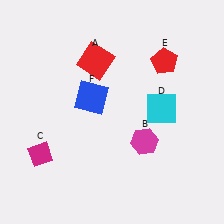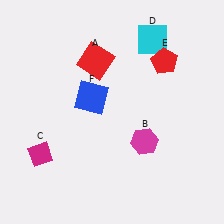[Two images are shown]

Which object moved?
The cyan square (D) moved up.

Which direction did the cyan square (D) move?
The cyan square (D) moved up.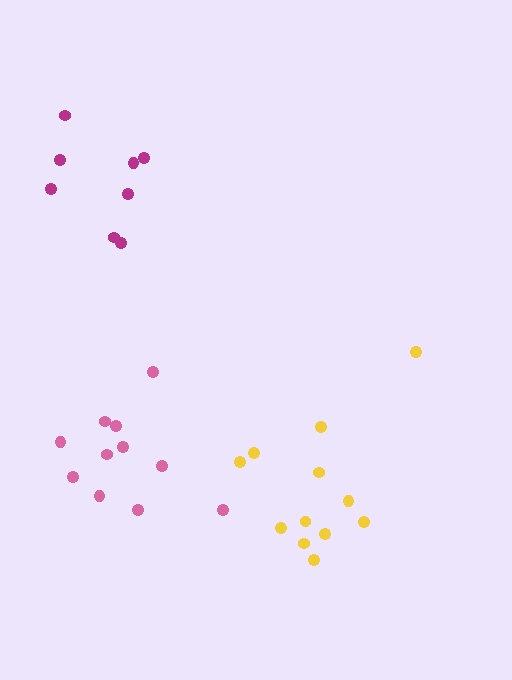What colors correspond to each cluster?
The clusters are colored: yellow, magenta, pink.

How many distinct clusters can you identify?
There are 3 distinct clusters.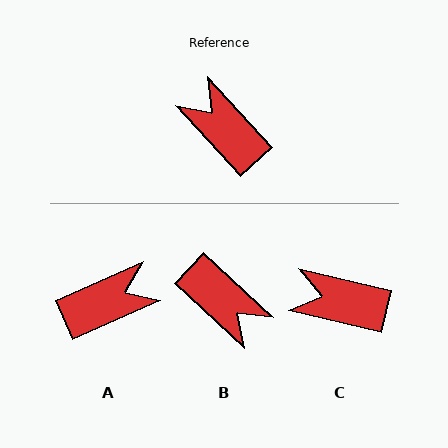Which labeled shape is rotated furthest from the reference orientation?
B, about 176 degrees away.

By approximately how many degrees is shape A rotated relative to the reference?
Approximately 109 degrees clockwise.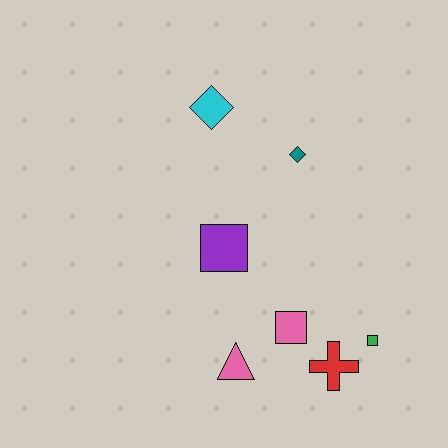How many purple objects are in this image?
There is 1 purple object.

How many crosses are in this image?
There is 1 cross.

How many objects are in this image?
There are 7 objects.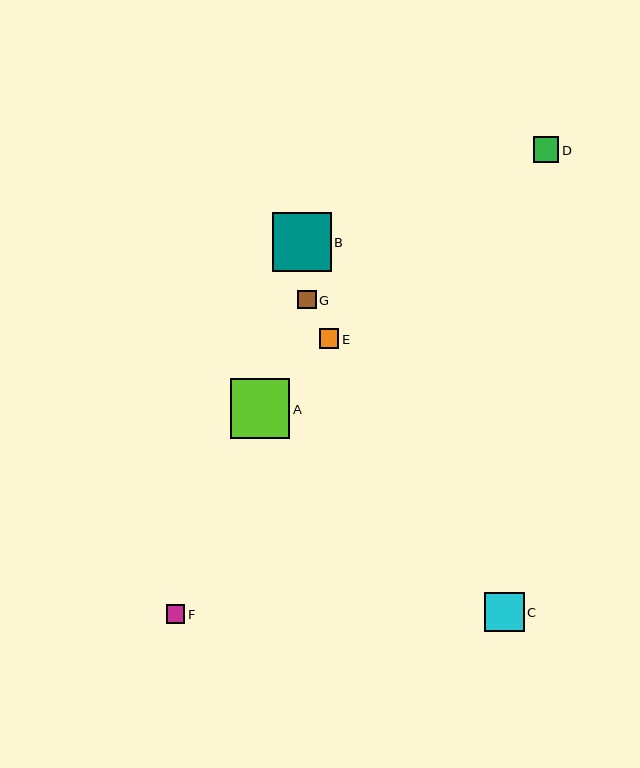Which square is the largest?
Square A is the largest with a size of approximately 60 pixels.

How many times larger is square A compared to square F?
Square A is approximately 3.2 times the size of square F.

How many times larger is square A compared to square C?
Square A is approximately 1.5 times the size of square C.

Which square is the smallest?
Square G is the smallest with a size of approximately 19 pixels.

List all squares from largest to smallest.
From largest to smallest: A, B, C, D, E, F, G.